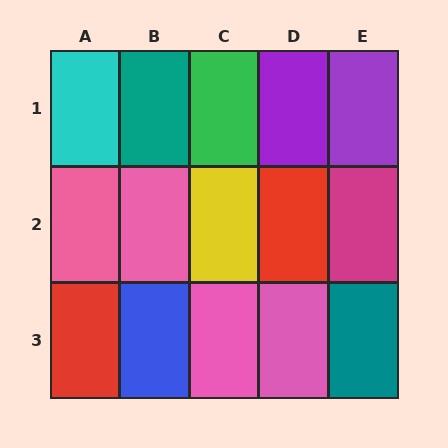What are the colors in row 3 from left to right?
Red, blue, pink, pink, teal.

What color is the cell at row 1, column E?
Purple.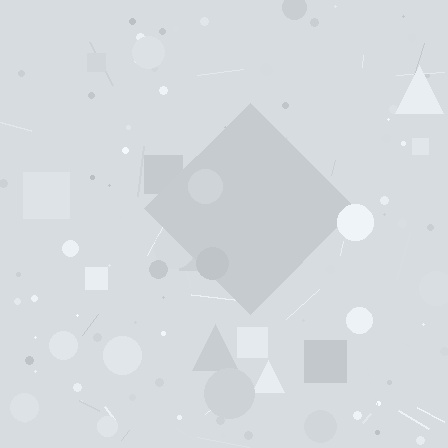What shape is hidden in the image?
A diamond is hidden in the image.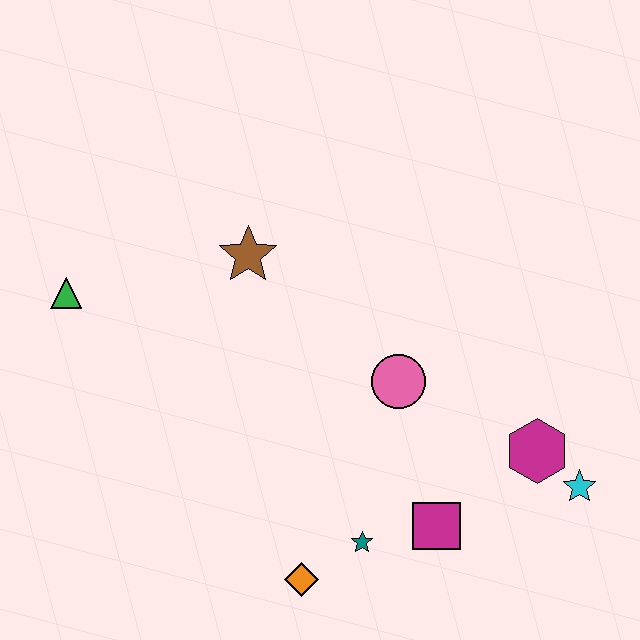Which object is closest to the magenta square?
The teal star is closest to the magenta square.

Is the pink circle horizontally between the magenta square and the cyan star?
No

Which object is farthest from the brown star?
The cyan star is farthest from the brown star.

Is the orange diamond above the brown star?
No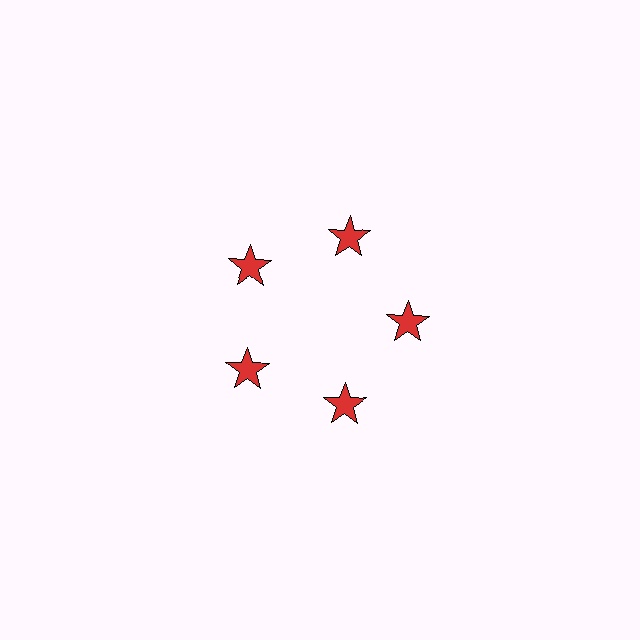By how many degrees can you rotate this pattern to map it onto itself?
The pattern maps onto itself every 72 degrees of rotation.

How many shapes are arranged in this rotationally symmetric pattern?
There are 5 shapes, arranged in 5 groups of 1.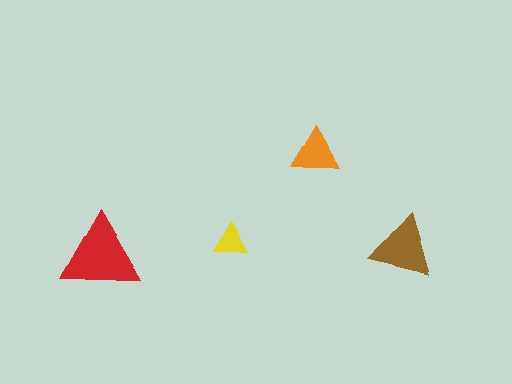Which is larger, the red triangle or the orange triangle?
The red one.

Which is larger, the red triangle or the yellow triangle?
The red one.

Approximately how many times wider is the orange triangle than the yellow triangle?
About 1.5 times wider.